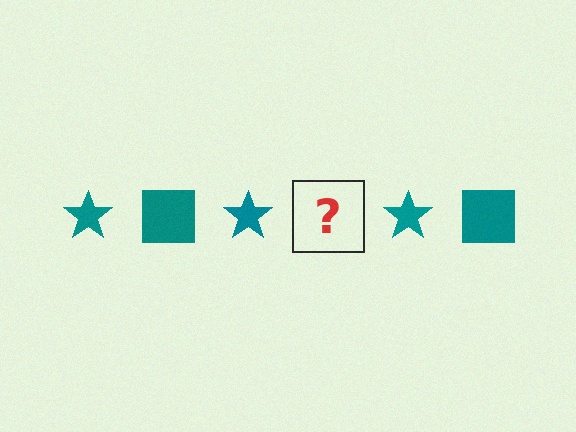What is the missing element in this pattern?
The missing element is a teal square.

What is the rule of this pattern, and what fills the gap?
The rule is that the pattern cycles through star, square shapes in teal. The gap should be filled with a teal square.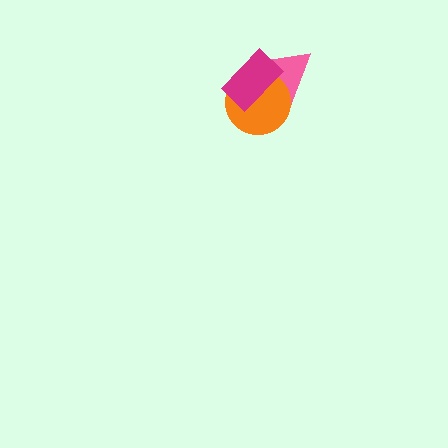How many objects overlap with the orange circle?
2 objects overlap with the orange circle.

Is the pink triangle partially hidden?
Yes, it is partially covered by another shape.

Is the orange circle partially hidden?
Yes, it is partially covered by another shape.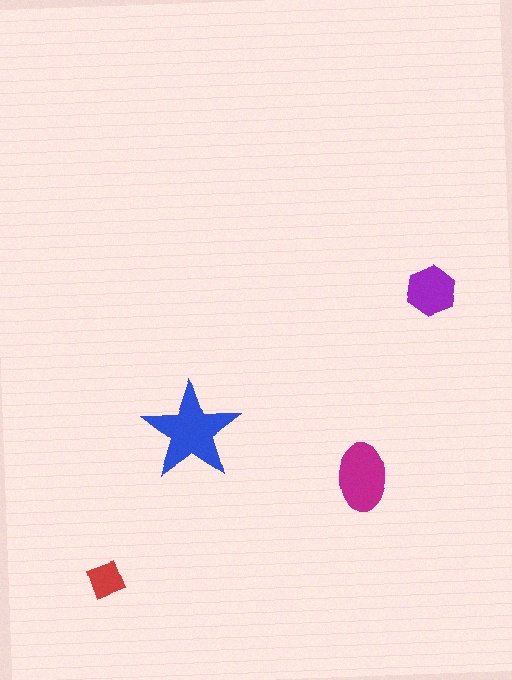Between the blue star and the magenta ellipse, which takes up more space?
The blue star.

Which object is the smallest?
The red diamond.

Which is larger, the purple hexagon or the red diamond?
The purple hexagon.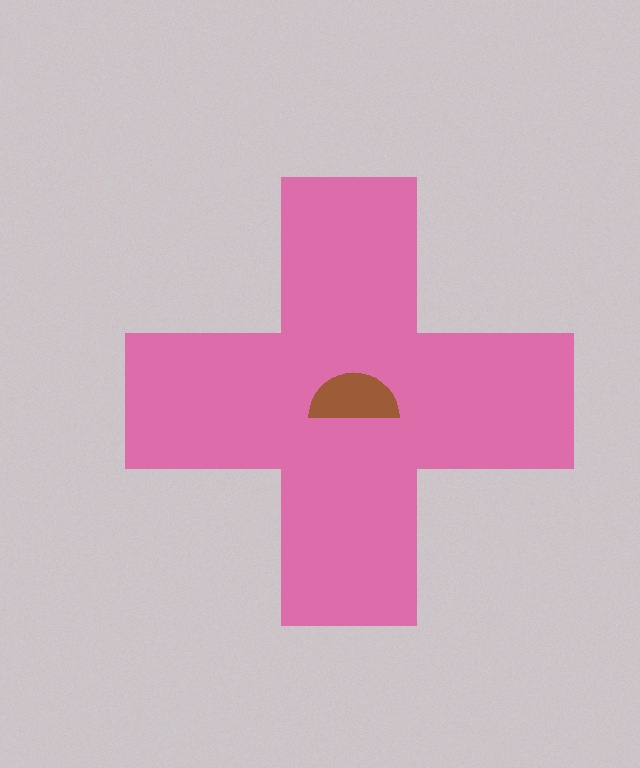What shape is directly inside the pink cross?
The brown semicircle.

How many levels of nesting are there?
2.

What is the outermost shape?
The pink cross.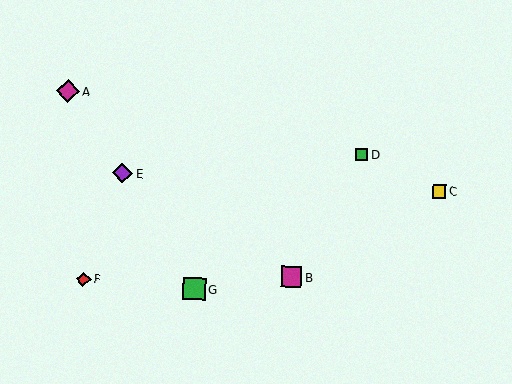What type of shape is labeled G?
Shape G is a green square.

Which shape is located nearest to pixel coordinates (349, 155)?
The green square (labeled D) at (361, 154) is nearest to that location.